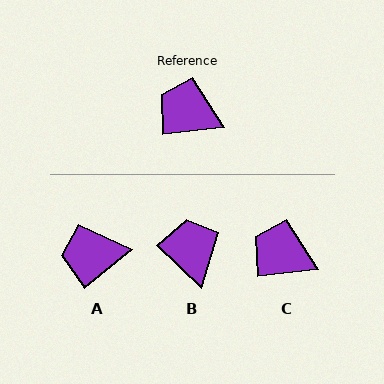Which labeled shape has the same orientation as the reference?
C.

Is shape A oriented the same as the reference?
No, it is off by about 32 degrees.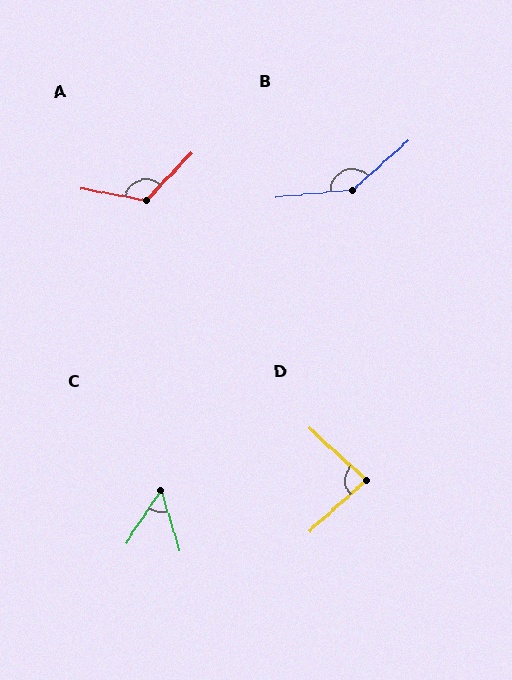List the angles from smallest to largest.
C (50°), D (85°), A (123°), B (144°).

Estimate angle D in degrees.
Approximately 85 degrees.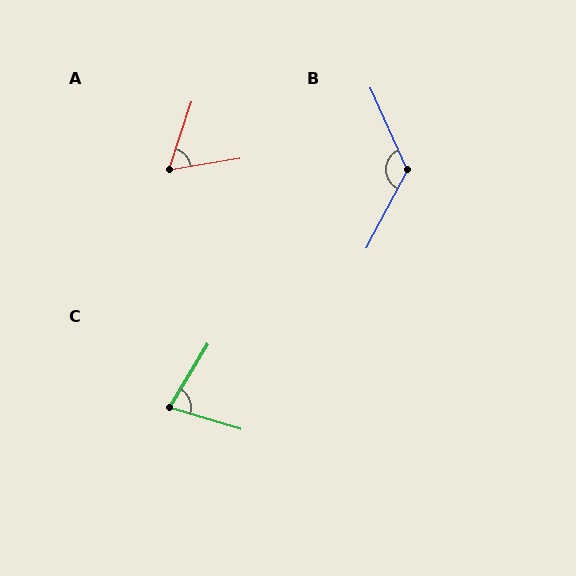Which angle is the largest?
B, at approximately 128 degrees.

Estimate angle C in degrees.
Approximately 75 degrees.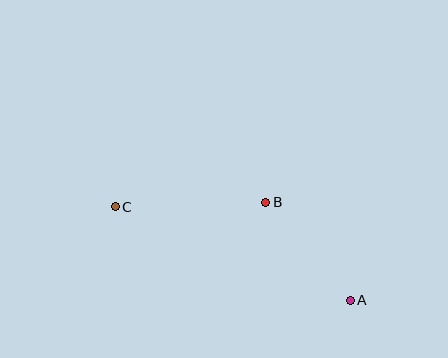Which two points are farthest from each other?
Points A and C are farthest from each other.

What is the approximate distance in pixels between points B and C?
The distance between B and C is approximately 151 pixels.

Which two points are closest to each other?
Points A and B are closest to each other.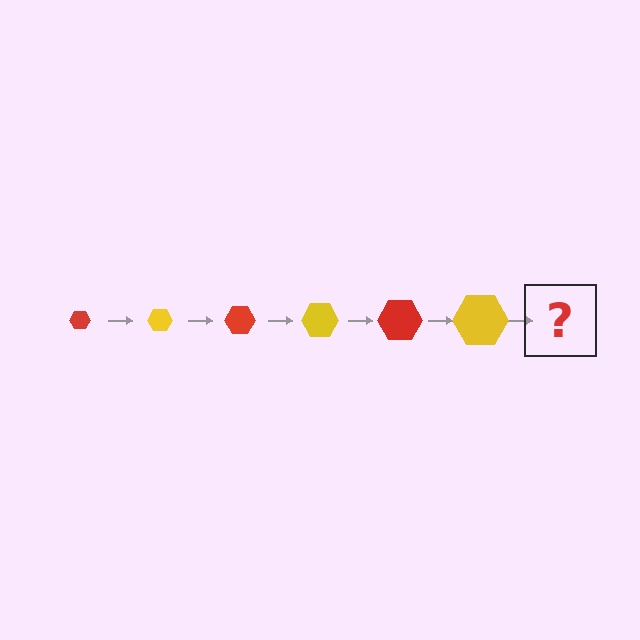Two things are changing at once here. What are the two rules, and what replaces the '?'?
The two rules are that the hexagon grows larger each step and the color cycles through red and yellow. The '?' should be a red hexagon, larger than the previous one.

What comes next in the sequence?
The next element should be a red hexagon, larger than the previous one.